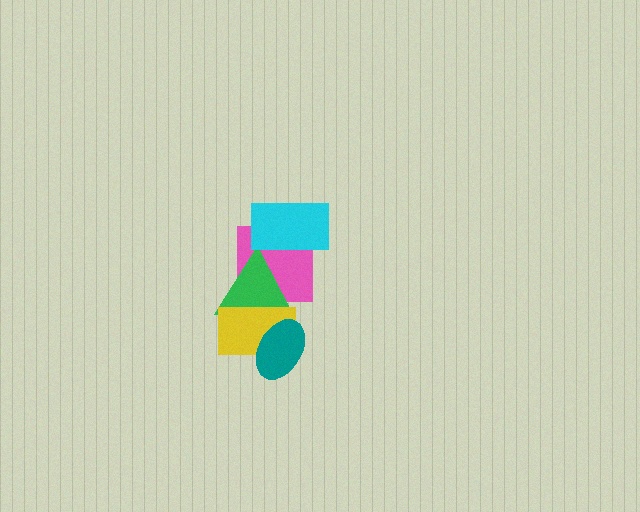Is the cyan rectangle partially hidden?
No, no other shape covers it.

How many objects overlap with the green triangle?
4 objects overlap with the green triangle.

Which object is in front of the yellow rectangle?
The teal ellipse is in front of the yellow rectangle.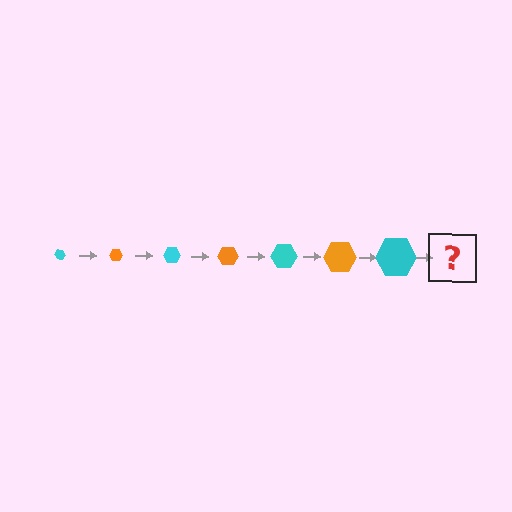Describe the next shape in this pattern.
It should be an orange hexagon, larger than the previous one.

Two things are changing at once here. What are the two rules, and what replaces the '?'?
The two rules are that the hexagon grows larger each step and the color cycles through cyan and orange. The '?' should be an orange hexagon, larger than the previous one.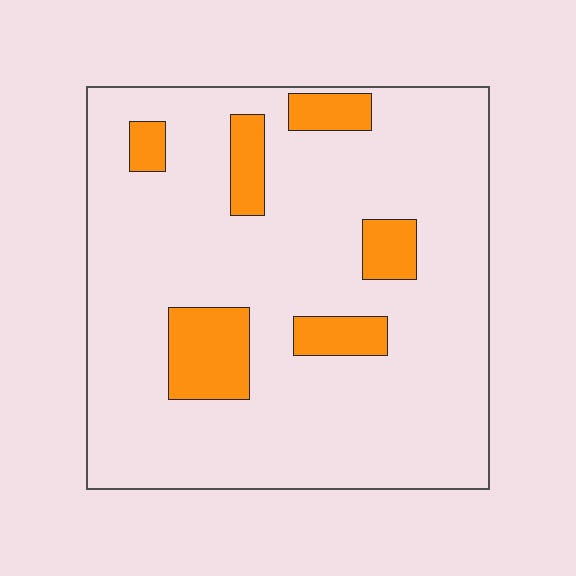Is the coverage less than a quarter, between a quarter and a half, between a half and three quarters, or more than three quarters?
Less than a quarter.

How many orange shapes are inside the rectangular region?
6.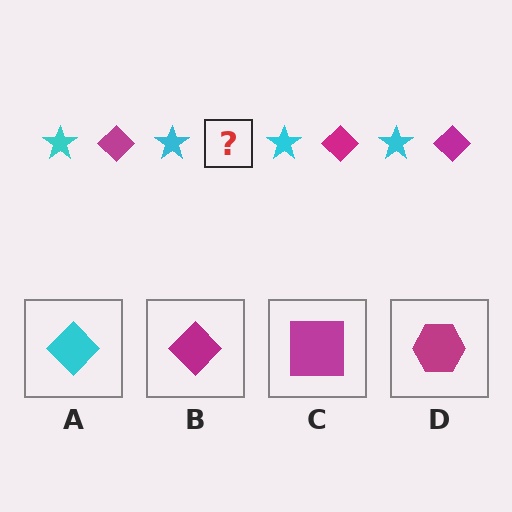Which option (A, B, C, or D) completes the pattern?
B.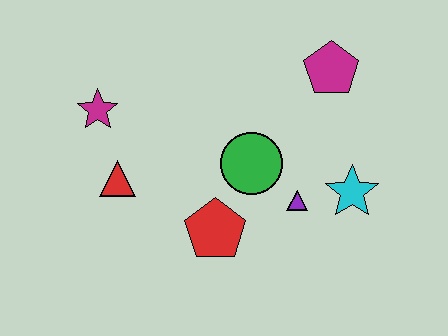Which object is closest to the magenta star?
The red triangle is closest to the magenta star.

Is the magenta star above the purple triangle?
Yes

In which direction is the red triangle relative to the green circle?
The red triangle is to the left of the green circle.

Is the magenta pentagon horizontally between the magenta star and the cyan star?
Yes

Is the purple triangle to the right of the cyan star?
No